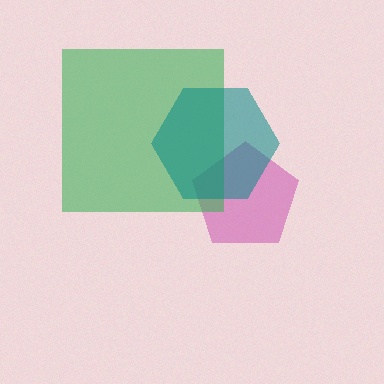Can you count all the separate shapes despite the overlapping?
Yes, there are 3 separate shapes.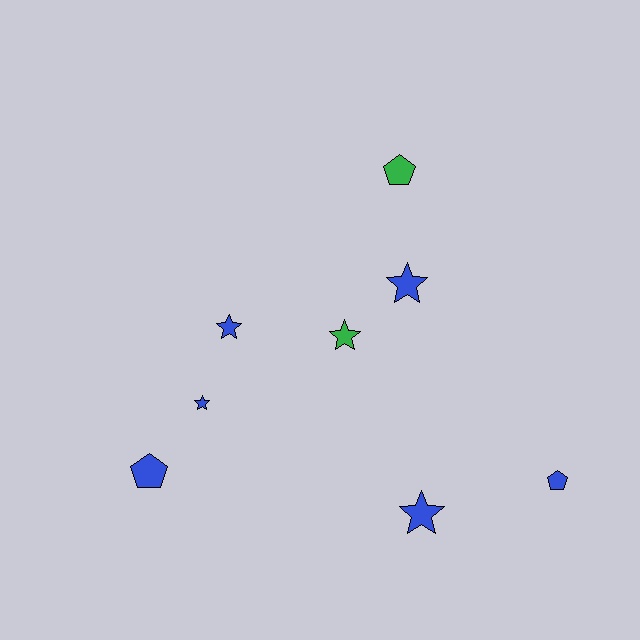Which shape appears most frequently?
Star, with 5 objects.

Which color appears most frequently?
Blue, with 6 objects.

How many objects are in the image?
There are 8 objects.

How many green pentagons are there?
There is 1 green pentagon.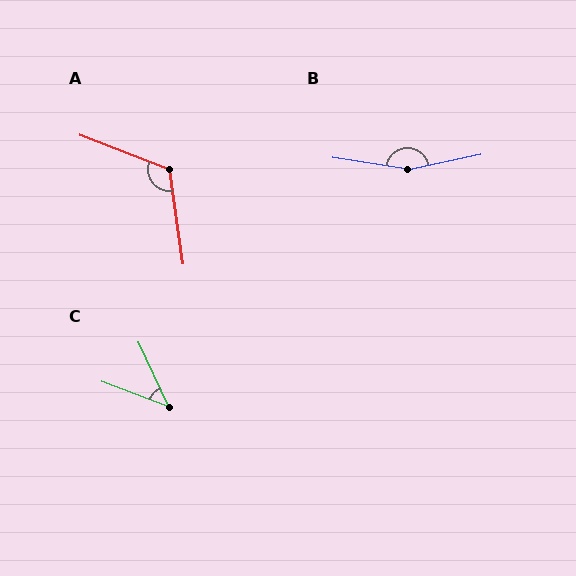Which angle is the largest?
B, at approximately 160 degrees.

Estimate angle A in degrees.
Approximately 119 degrees.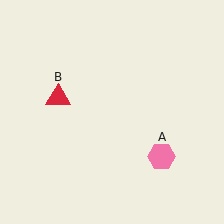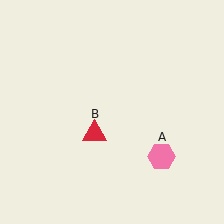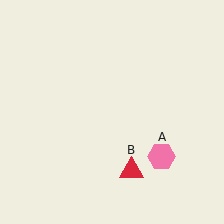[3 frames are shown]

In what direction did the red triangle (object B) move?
The red triangle (object B) moved down and to the right.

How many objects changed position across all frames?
1 object changed position: red triangle (object B).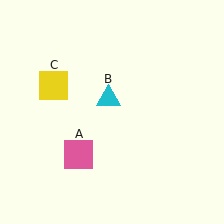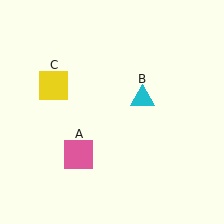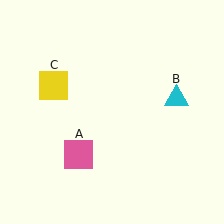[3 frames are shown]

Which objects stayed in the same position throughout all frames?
Pink square (object A) and yellow square (object C) remained stationary.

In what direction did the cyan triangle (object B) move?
The cyan triangle (object B) moved right.